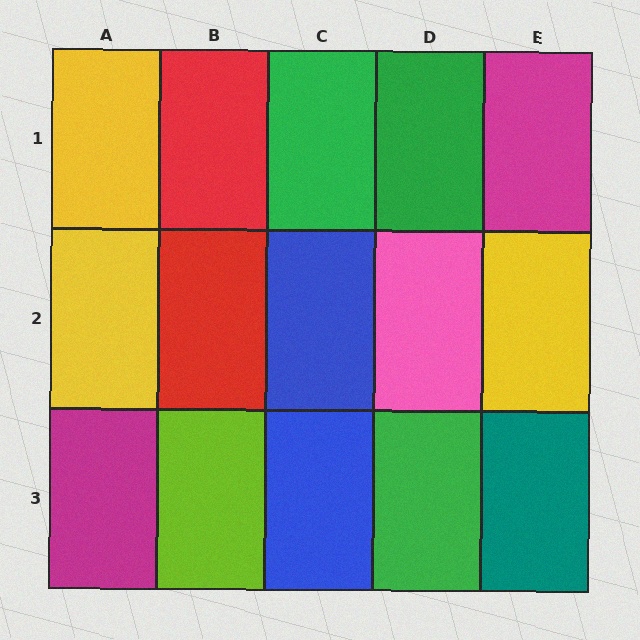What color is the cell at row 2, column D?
Pink.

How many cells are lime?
1 cell is lime.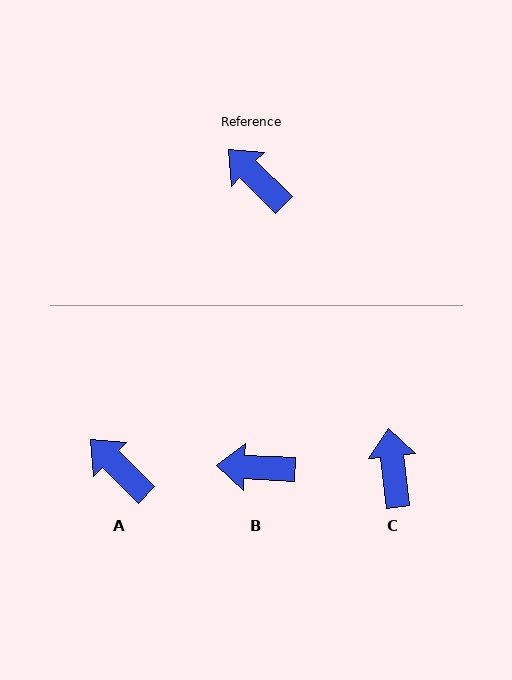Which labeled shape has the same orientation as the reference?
A.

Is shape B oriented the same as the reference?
No, it is off by about 42 degrees.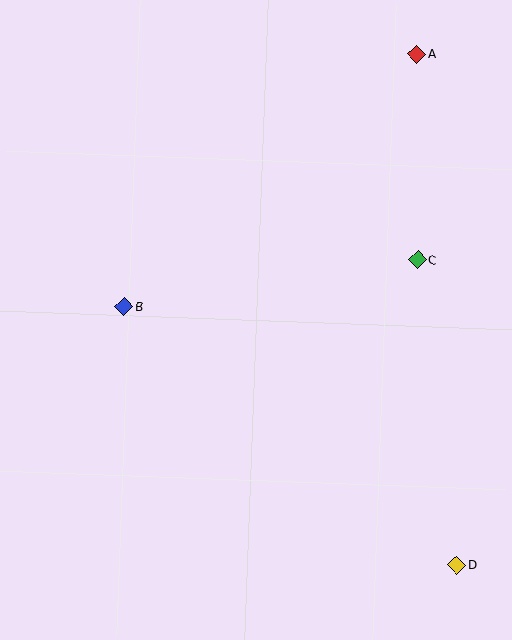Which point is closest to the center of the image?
Point B at (124, 307) is closest to the center.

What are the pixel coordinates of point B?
Point B is at (124, 307).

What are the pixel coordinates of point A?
Point A is at (417, 54).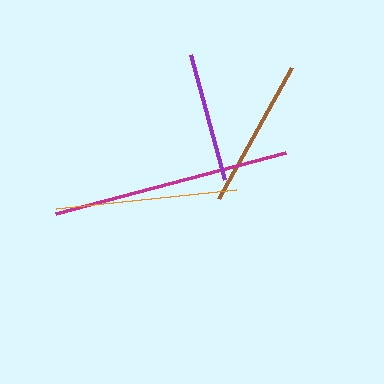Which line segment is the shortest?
The purple line is the shortest at approximately 129 pixels.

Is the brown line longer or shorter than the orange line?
The orange line is longer than the brown line.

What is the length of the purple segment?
The purple segment is approximately 129 pixels long.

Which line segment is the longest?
The magenta line is the longest at approximately 238 pixels.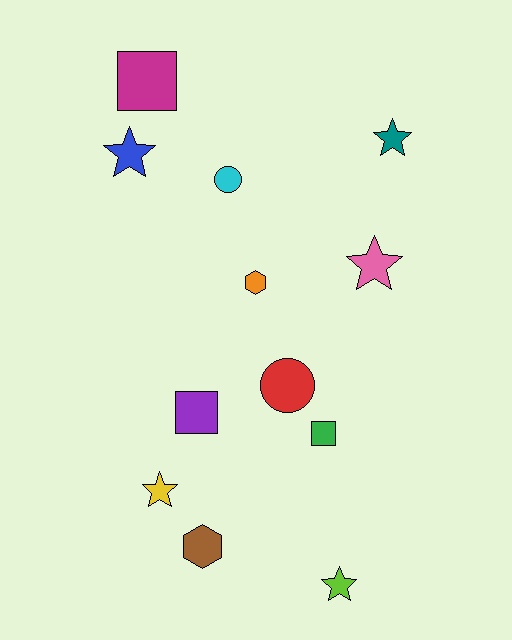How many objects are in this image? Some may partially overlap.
There are 12 objects.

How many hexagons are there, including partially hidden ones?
There are 2 hexagons.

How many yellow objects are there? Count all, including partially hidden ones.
There is 1 yellow object.